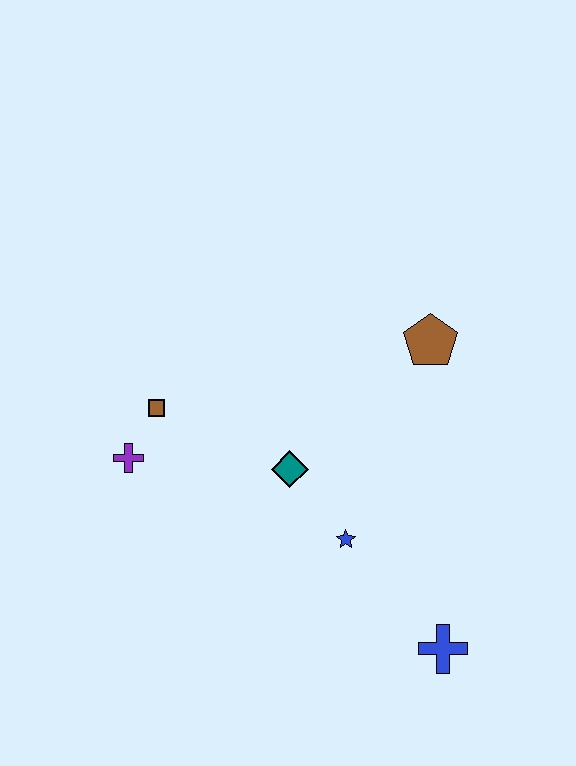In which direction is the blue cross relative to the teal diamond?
The blue cross is below the teal diamond.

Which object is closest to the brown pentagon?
The teal diamond is closest to the brown pentagon.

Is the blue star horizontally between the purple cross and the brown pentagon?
Yes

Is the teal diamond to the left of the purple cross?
No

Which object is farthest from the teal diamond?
The blue cross is farthest from the teal diamond.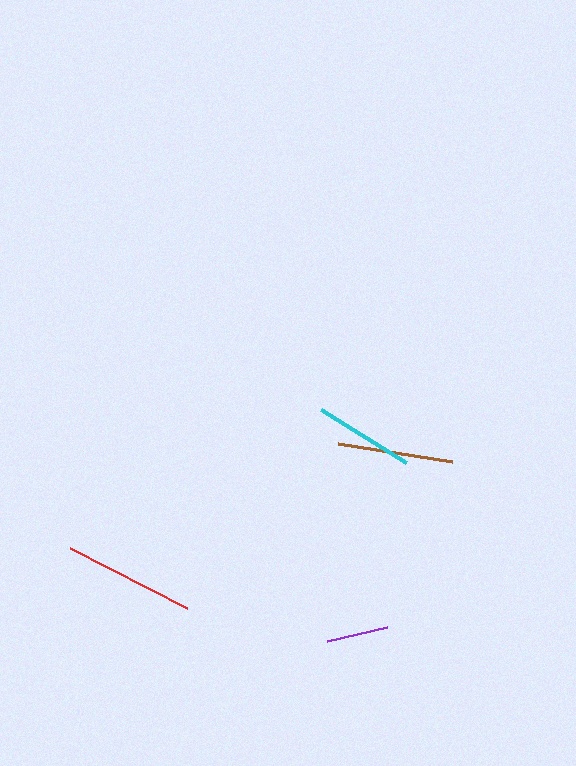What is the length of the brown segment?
The brown segment is approximately 115 pixels long.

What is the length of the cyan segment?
The cyan segment is approximately 100 pixels long.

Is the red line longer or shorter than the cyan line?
The red line is longer than the cyan line.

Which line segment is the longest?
The red line is the longest at approximately 131 pixels.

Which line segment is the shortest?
The purple line is the shortest at approximately 61 pixels.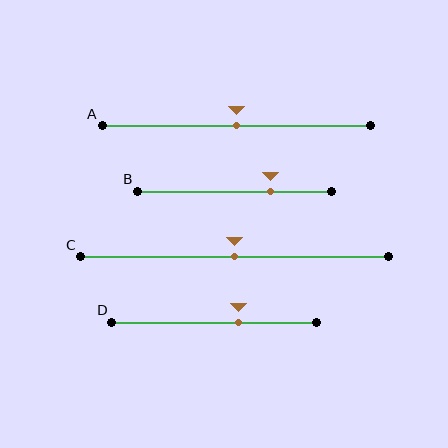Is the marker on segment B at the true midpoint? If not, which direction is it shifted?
No, the marker on segment B is shifted to the right by about 18% of the segment length.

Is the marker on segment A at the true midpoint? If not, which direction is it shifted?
Yes, the marker on segment A is at the true midpoint.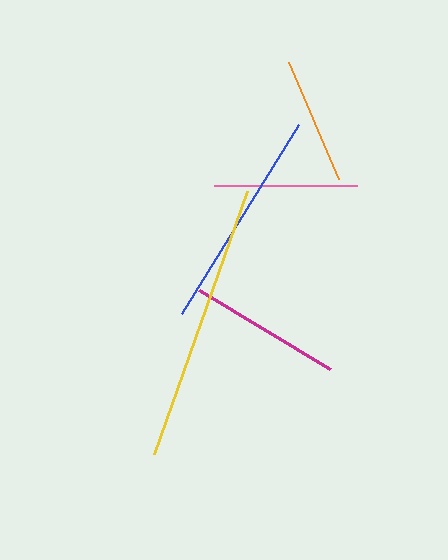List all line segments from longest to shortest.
From longest to shortest: yellow, blue, magenta, pink, orange.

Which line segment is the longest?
The yellow line is the longest at approximately 279 pixels.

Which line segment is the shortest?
The orange line is the shortest at approximately 127 pixels.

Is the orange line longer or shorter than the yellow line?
The yellow line is longer than the orange line.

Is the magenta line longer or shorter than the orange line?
The magenta line is longer than the orange line.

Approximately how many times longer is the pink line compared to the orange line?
The pink line is approximately 1.1 times the length of the orange line.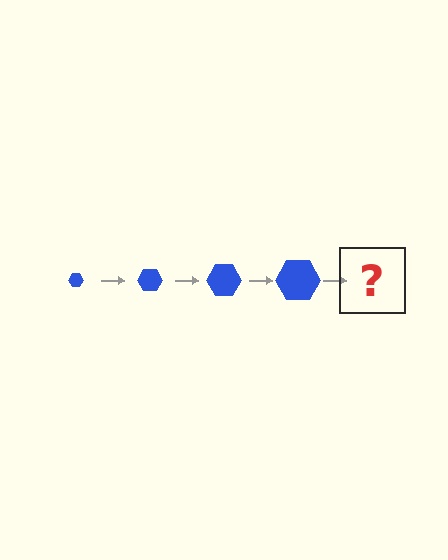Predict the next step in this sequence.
The next step is a blue hexagon, larger than the previous one.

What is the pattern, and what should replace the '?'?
The pattern is that the hexagon gets progressively larger each step. The '?' should be a blue hexagon, larger than the previous one.